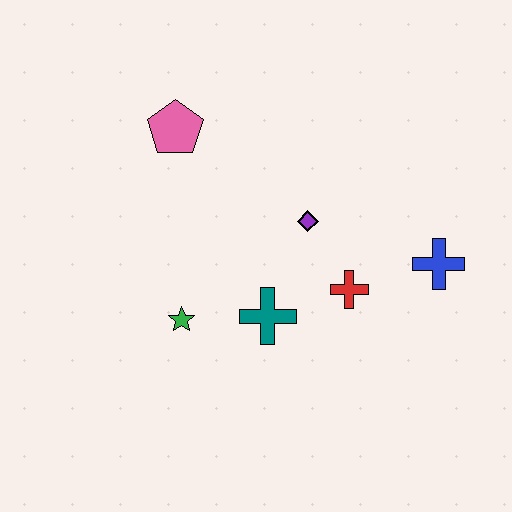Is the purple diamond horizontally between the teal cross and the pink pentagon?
No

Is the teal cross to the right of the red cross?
No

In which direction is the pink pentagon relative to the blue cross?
The pink pentagon is to the left of the blue cross.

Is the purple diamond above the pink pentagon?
No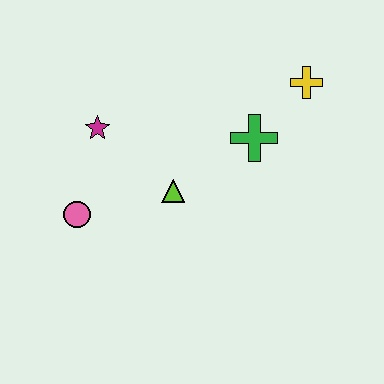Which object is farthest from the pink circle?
The yellow cross is farthest from the pink circle.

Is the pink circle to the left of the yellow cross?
Yes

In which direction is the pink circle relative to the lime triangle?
The pink circle is to the left of the lime triangle.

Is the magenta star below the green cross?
No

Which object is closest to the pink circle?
The magenta star is closest to the pink circle.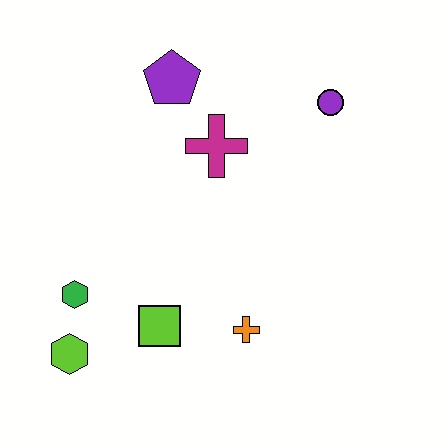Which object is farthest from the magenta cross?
The lime hexagon is farthest from the magenta cross.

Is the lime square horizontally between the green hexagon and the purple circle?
Yes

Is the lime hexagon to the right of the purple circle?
No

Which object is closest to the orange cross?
The lime square is closest to the orange cross.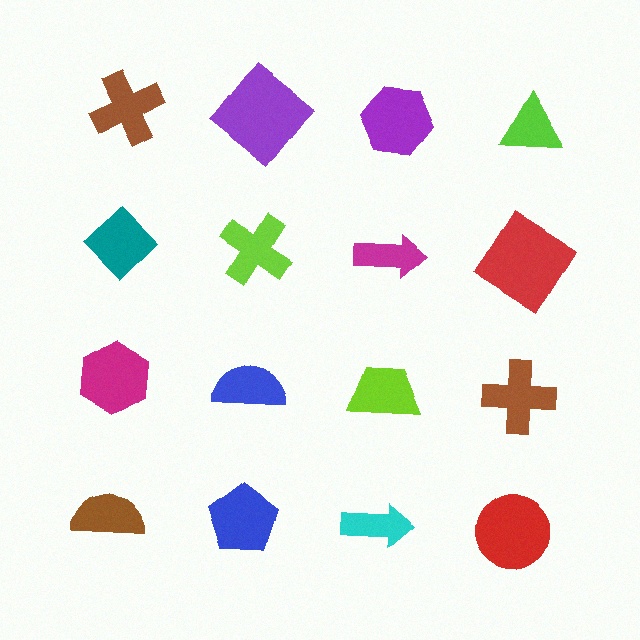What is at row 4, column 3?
A cyan arrow.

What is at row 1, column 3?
A purple hexagon.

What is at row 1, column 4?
A lime triangle.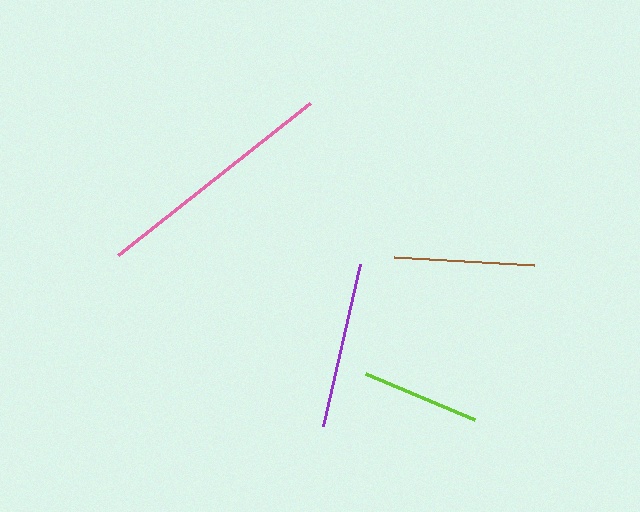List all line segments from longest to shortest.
From longest to shortest: pink, purple, brown, lime.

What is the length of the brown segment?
The brown segment is approximately 140 pixels long.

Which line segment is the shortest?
The lime line is the shortest at approximately 119 pixels.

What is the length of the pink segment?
The pink segment is approximately 244 pixels long.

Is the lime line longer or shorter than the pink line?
The pink line is longer than the lime line.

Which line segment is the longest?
The pink line is the longest at approximately 244 pixels.